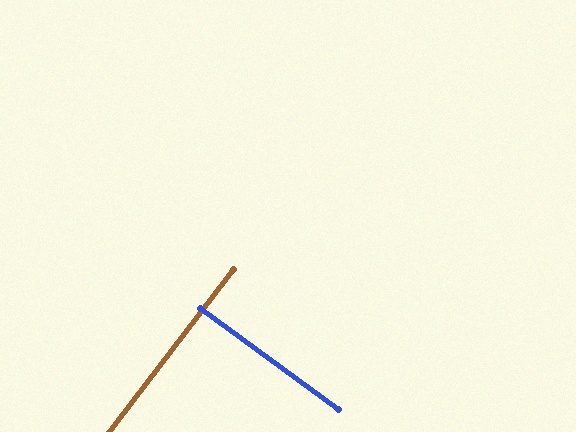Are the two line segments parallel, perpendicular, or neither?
Perpendicular — they meet at approximately 88°.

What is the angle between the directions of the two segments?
Approximately 88 degrees.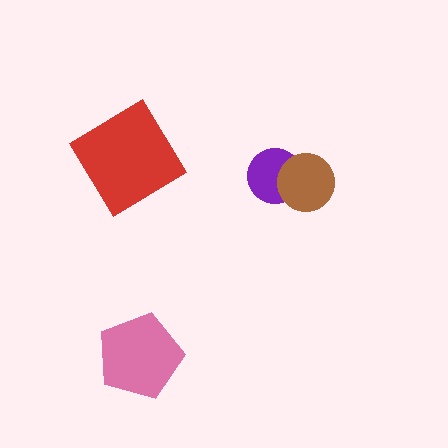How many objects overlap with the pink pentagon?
0 objects overlap with the pink pentagon.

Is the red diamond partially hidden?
No, no other shape covers it.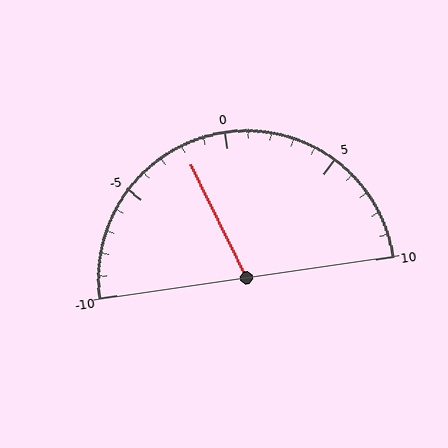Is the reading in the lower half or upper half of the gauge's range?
The reading is in the lower half of the range (-10 to 10).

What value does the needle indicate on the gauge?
The needle indicates approximately -2.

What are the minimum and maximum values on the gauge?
The gauge ranges from -10 to 10.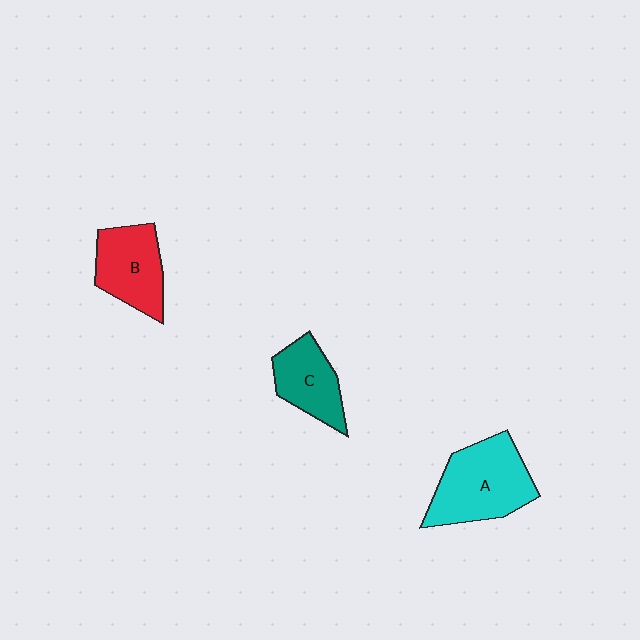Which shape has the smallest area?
Shape C (teal).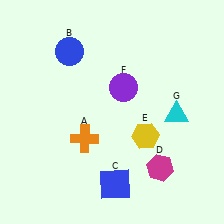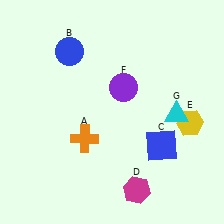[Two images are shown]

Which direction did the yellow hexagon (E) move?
The yellow hexagon (E) moved right.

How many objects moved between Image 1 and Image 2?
3 objects moved between the two images.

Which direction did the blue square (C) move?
The blue square (C) moved right.